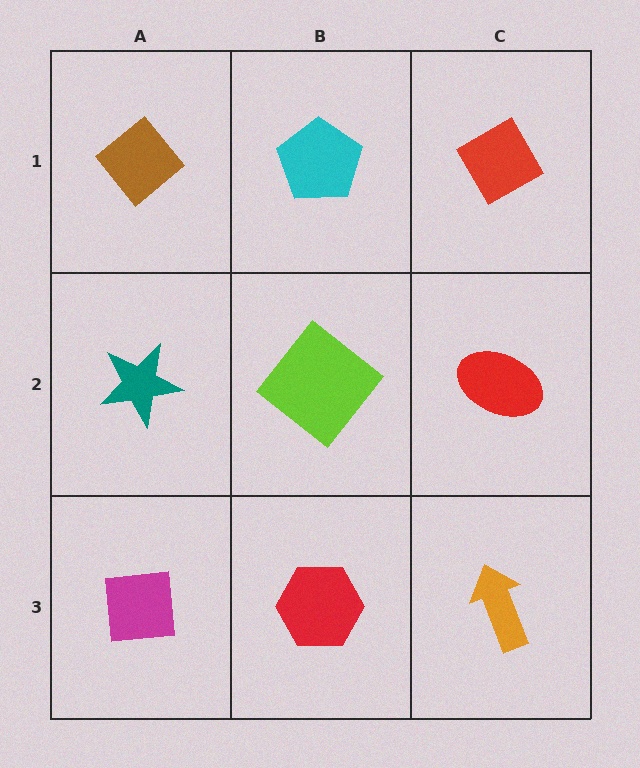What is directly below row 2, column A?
A magenta square.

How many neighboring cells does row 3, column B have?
3.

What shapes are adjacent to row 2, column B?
A cyan pentagon (row 1, column B), a red hexagon (row 3, column B), a teal star (row 2, column A), a red ellipse (row 2, column C).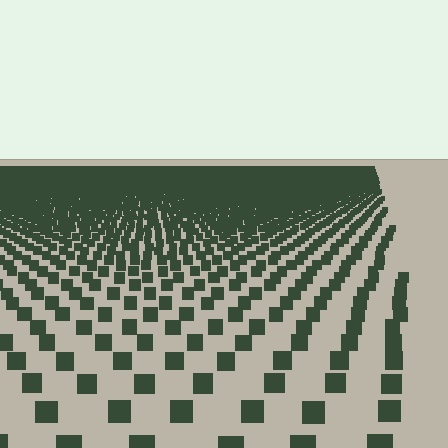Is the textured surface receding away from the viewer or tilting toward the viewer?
The surface is receding away from the viewer. Texture elements get smaller and denser toward the top.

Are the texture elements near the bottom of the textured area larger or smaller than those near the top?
Larger. Near the bottom, elements are closer to the viewer and appear at a bigger on-screen size.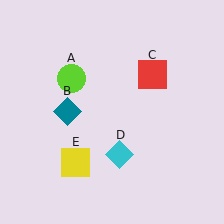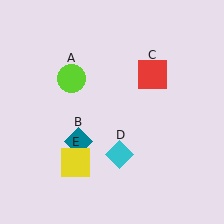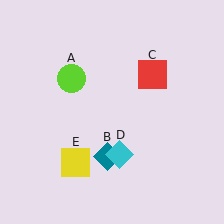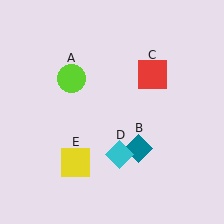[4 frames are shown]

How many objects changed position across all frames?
1 object changed position: teal diamond (object B).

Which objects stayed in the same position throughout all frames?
Lime circle (object A) and red square (object C) and cyan diamond (object D) and yellow square (object E) remained stationary.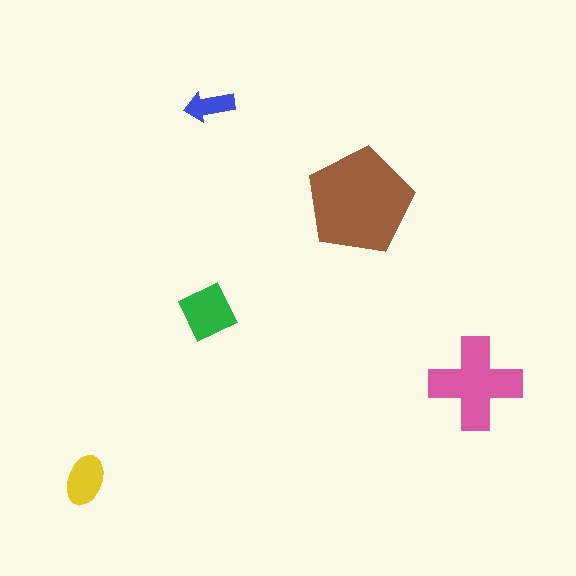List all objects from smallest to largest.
The blue arrow, the yellow ellipse, the green diamond, the pink cross, the brown pentagon.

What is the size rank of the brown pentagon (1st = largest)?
1st.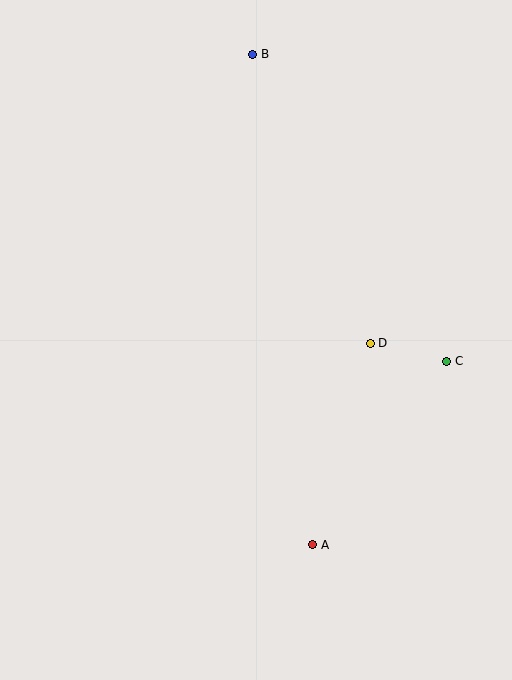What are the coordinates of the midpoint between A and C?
The midpoint between A and C is at (380, 453).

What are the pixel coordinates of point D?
Point D is at (370, 343).